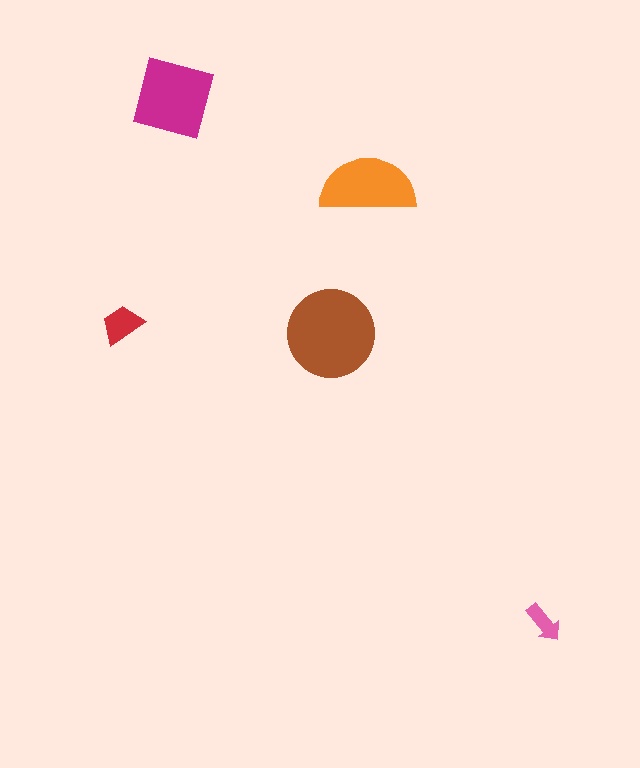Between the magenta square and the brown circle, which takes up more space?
The brown circle.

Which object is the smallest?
The pink arrow.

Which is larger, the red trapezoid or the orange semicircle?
The orange semicircle.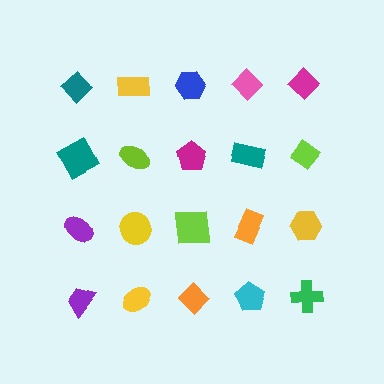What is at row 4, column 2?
A yellow ellipse.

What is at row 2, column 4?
A teal rectangle.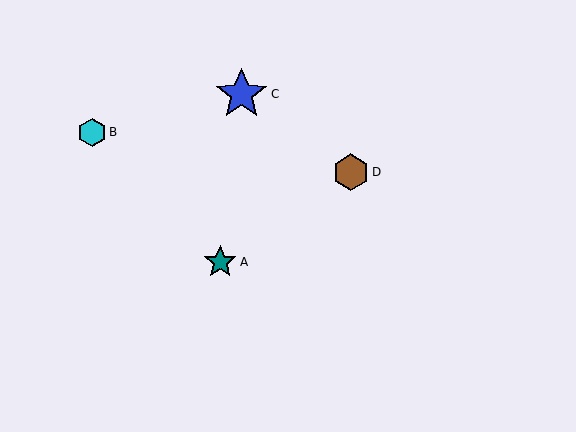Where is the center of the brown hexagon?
The center of the brown hexagon is at (351, 172).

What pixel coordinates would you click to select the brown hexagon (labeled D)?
Click at (351, 172) to select the brown hexagon D.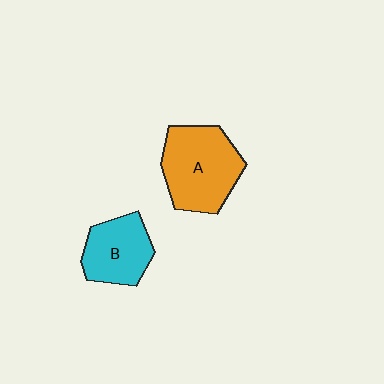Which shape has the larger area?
Shape A (orange).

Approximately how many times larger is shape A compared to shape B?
Approximately 1.4 times.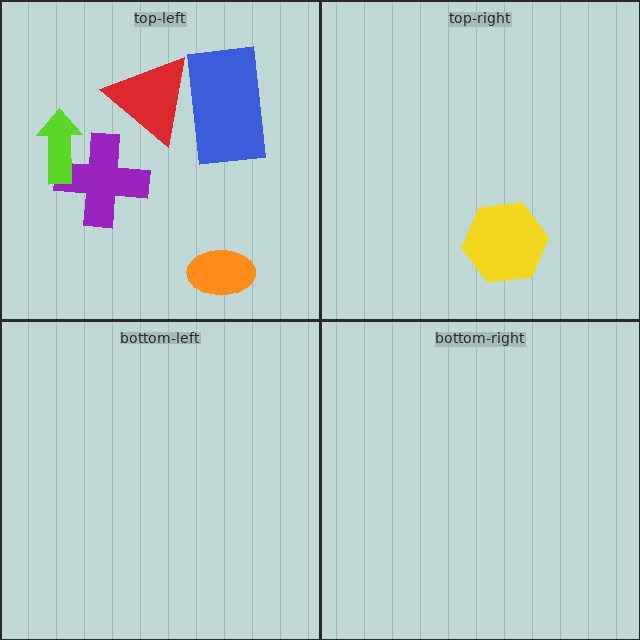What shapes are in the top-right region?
The yellow hexagon.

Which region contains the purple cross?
The top-left region.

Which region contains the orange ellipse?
The top-left region.